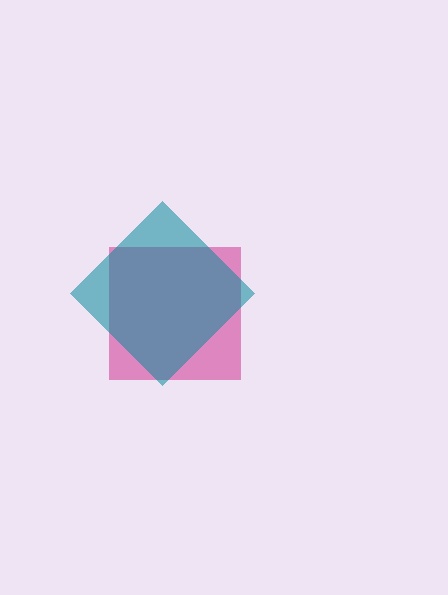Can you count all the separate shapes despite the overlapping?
Yes, there are 2 separate shapes.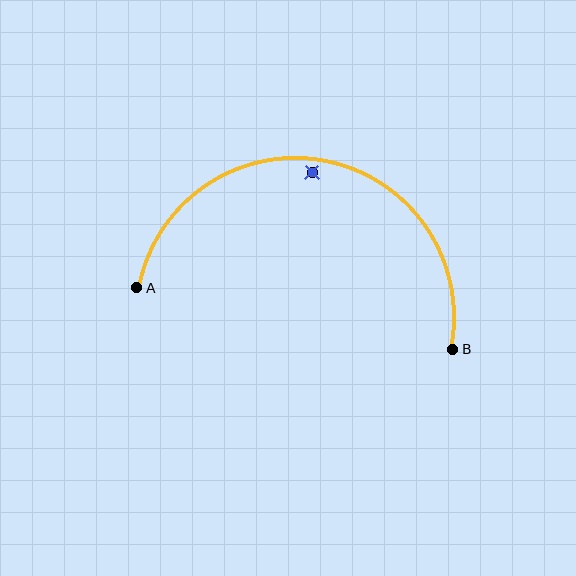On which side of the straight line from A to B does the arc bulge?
The arc bulges above the straight line connecting A and B.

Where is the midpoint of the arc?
The arc midpoint is the point on the curve farthest from the straight line joining A and B. It sits above that line.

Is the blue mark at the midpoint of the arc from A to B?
No — the blue mark does not lie on the arc at all. It sits slightly inside the curve.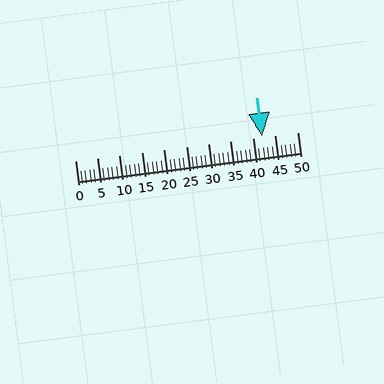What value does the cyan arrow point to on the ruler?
The cyan arrow points to approximately 42.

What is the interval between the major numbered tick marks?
The major tick marks are spaced 5 units apart.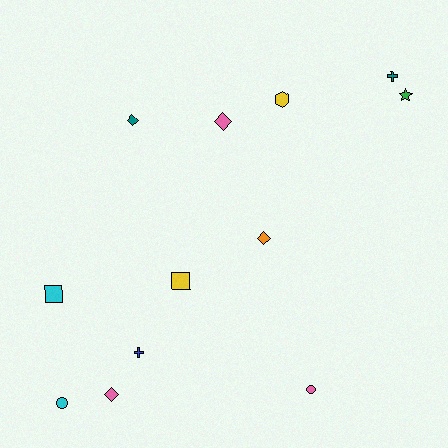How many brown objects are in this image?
There are no brown objects.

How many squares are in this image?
There are 2 squares.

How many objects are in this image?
There are 12 objects.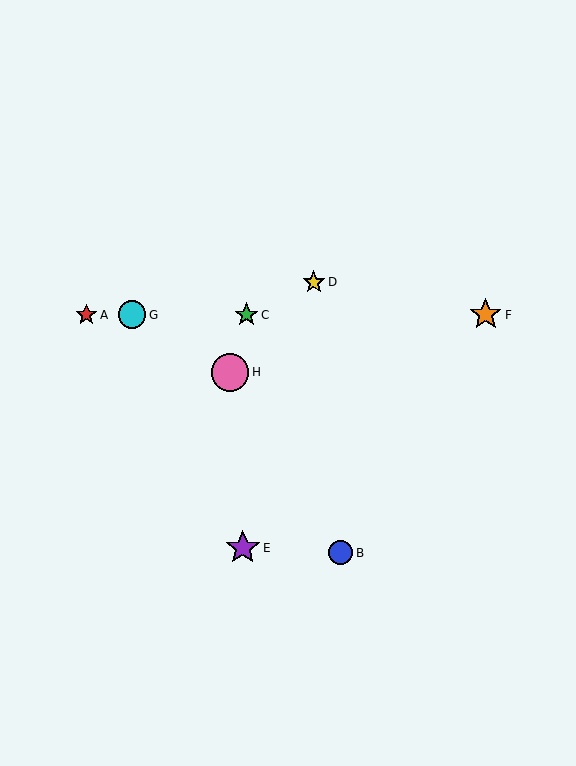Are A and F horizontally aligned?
Yes, both are at y≈315.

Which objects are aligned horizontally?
Objects A, C, F, G are aligned horizontally.